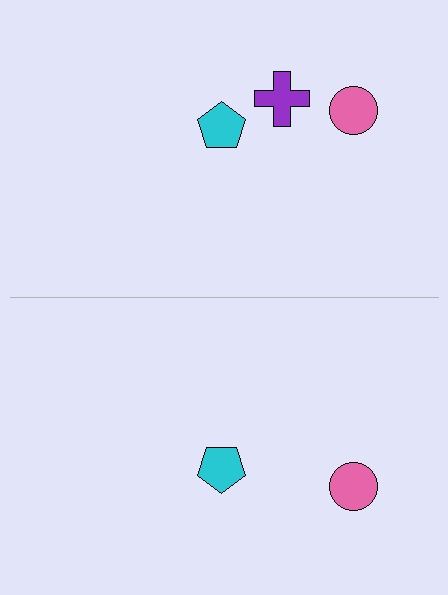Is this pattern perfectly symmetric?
No, the pattern is not perfectly symmetric. A purple cross is missing from the bottom side.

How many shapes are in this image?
There are 5 shapes in this image.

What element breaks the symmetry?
A purple cross is missing from the bottom side.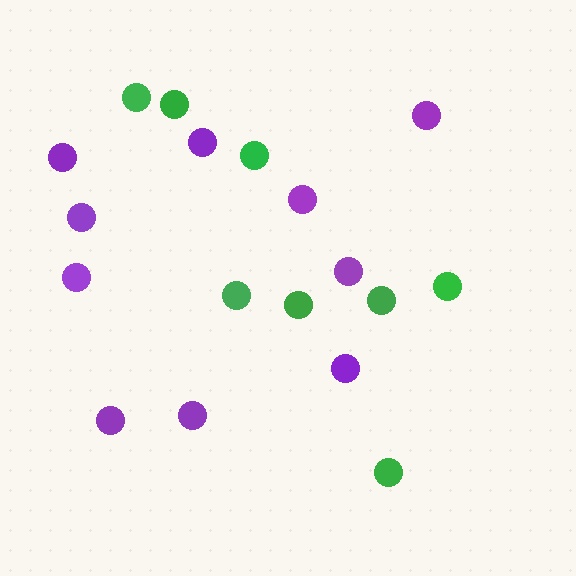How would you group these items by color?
There are 2 groups: one group of purple circles (10) and one group of green circles (8).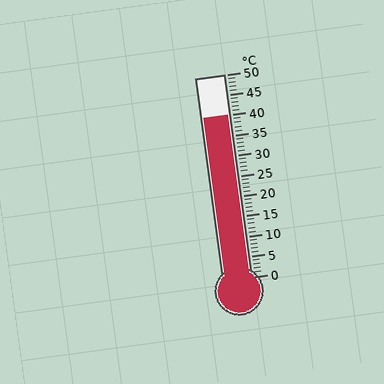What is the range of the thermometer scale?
The thermometer scale ranges from 0°C to 50°C.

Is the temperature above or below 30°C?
The temperature is above 30°C.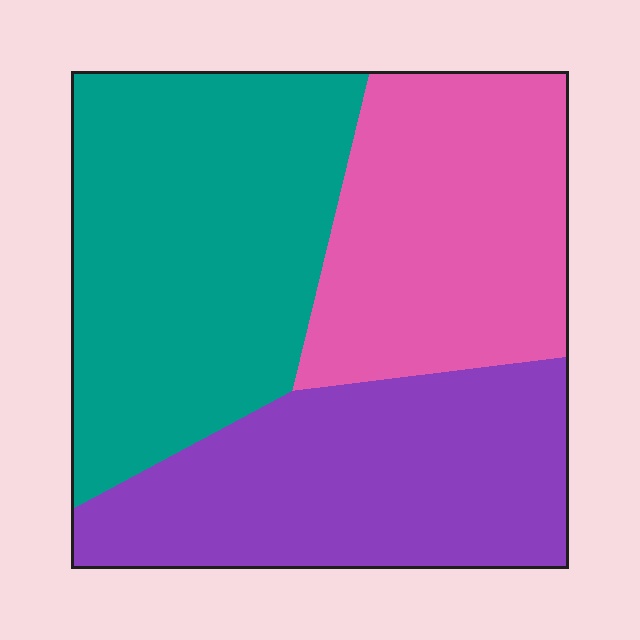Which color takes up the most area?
Teal, at roughly 40%.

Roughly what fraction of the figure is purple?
Purple takes up about one third (1/3) of the figure.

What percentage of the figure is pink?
Pink takes up between a quarter and a half of the figure.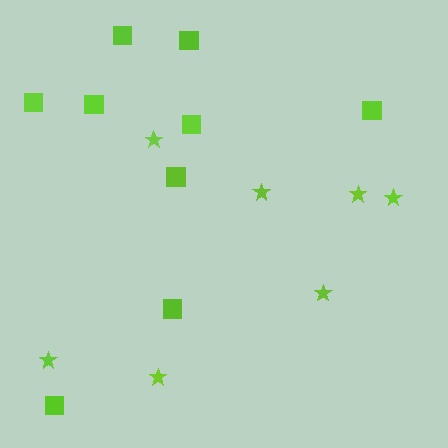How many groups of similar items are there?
There are 2 groups: one group of stars (7) and one group of squares (9).